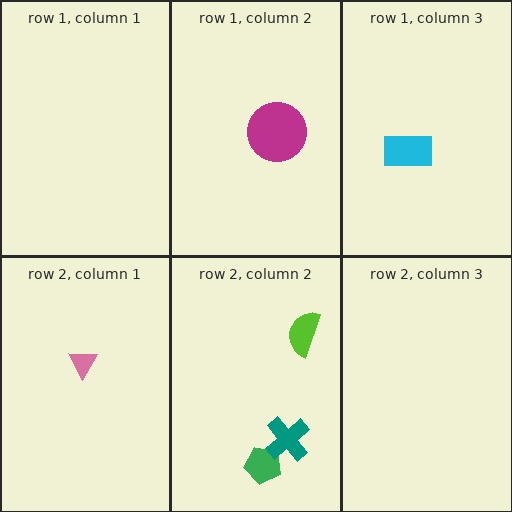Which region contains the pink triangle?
The row 2, column 1 region.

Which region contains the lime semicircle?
The row 2, column 2 region.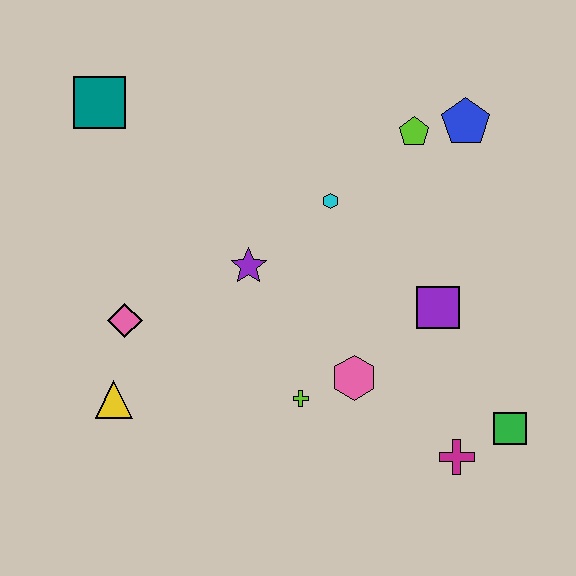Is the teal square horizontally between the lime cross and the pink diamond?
No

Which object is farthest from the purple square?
The teal square is farthest from the purple square.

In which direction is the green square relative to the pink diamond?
The green square is to the right of the pink diamond.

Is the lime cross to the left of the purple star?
No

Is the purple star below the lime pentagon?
Yes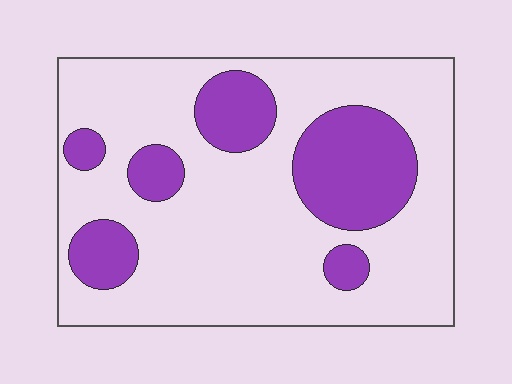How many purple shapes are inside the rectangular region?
6.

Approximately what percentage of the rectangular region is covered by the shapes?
Approximately 25%.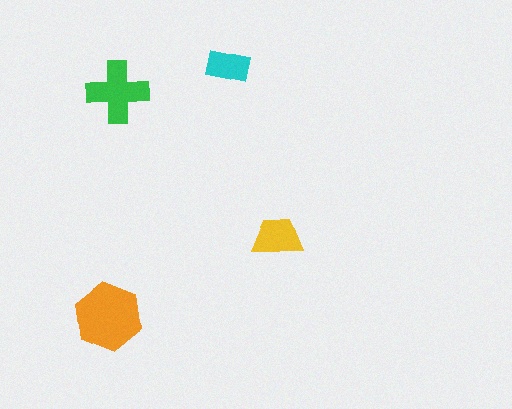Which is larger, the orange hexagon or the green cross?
The orange hexagon.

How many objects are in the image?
There are 4 objects in the image.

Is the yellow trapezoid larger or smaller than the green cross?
Smaller.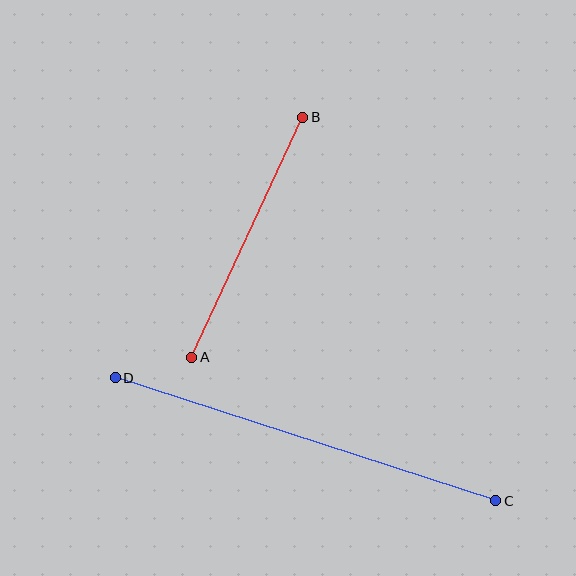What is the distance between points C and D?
The distance is approximately 400 pixels.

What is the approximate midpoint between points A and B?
The midpoint is at approximately (247, 237) pixels.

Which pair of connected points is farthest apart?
Points C and D are farthest apart.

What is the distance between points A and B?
The distance is approximately 264 pixels.